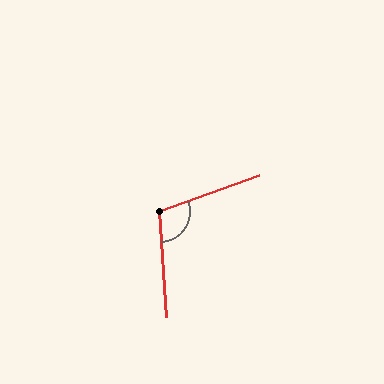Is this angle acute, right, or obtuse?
It is obtuse.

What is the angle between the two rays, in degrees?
Approximately 106 degrees.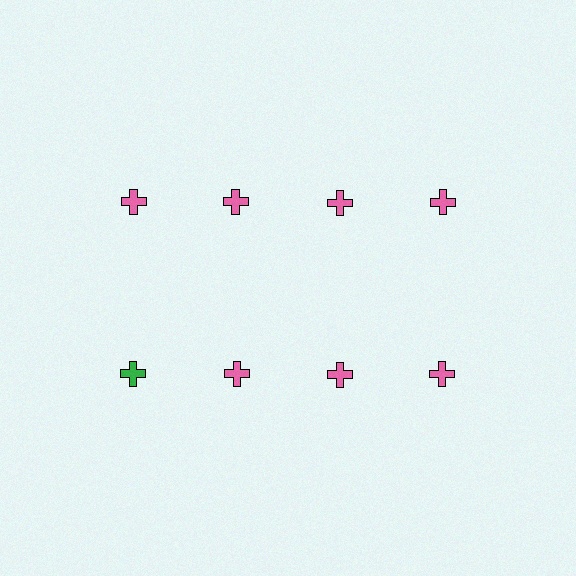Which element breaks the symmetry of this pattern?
The green cross in the second row, leftmost column breaks the symmetry. All other shapes are pink crosses.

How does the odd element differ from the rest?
It has a different color: green instead of pink.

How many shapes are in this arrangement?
There are 8 shapes arranged in a grid pattern.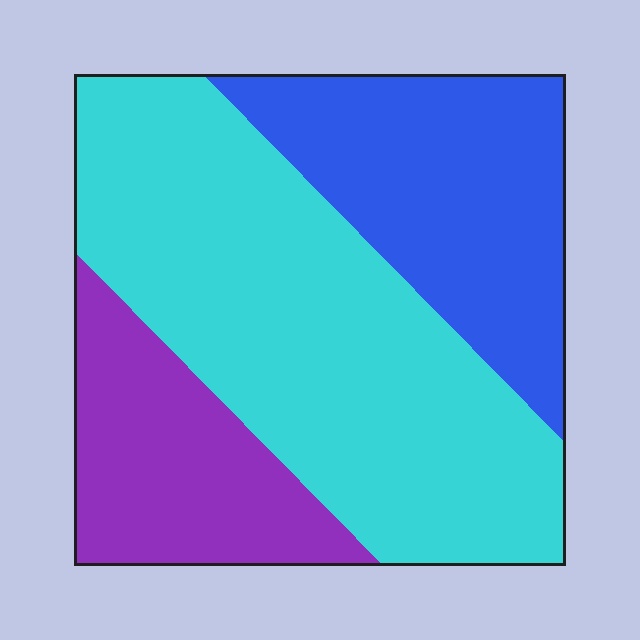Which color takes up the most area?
Cyan, at roughly 50%.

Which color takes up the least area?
Purple, at roughly 20%.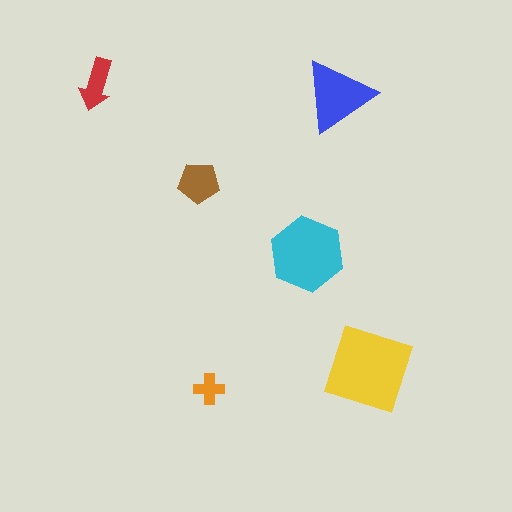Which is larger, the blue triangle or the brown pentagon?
The blue triangle.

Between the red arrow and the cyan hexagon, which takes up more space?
The cyan hexagon.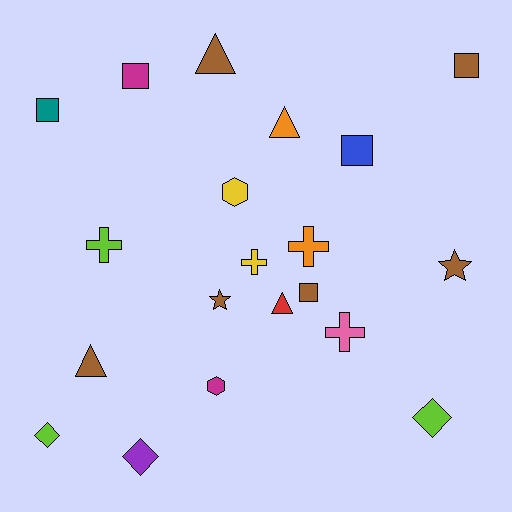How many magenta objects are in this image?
There are 2 magenta objects.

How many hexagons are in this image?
There are 2 hexagons.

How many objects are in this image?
There are 20 objects.